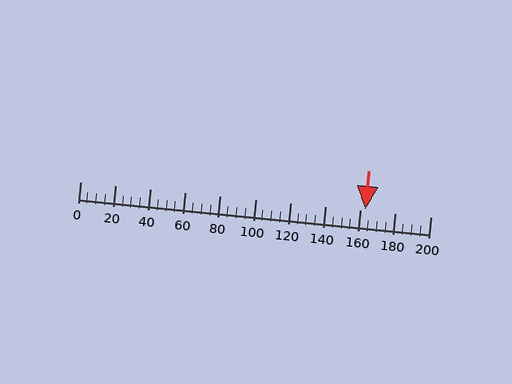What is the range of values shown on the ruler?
The ruler shows values from 0 to 200.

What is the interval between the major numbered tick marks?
The major tick marks are spaced 20 units apart.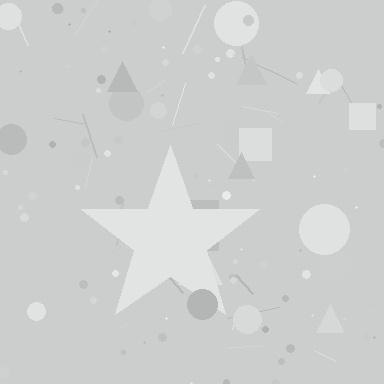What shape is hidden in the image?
A star is hidden in the image.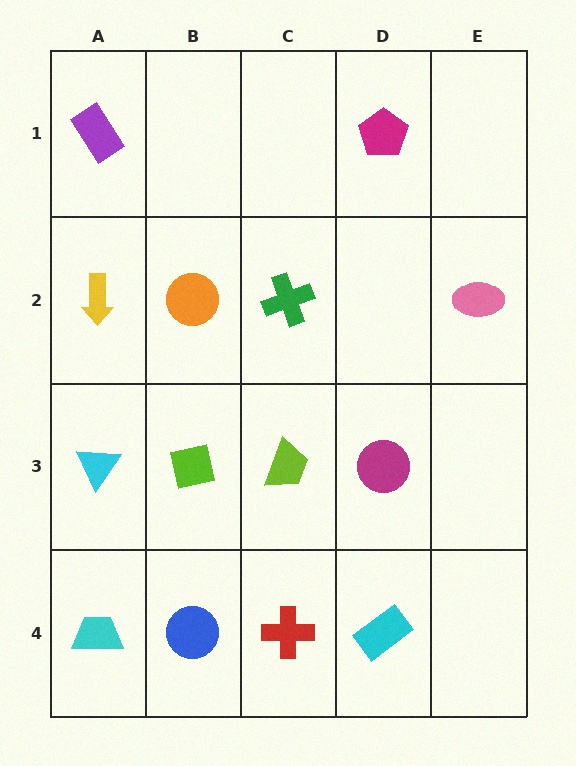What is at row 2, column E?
A pink ellipse.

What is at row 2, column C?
A green cross.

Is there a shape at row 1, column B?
No, that cell is empty.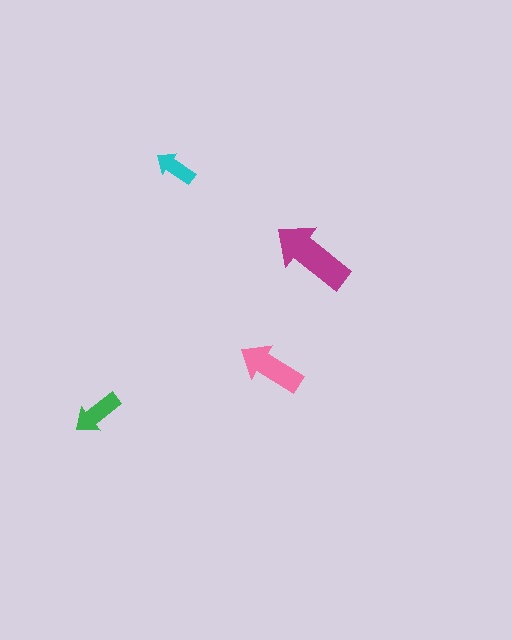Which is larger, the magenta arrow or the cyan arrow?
The magenta one.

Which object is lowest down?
The green arrow is bottommost.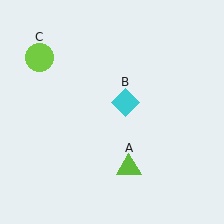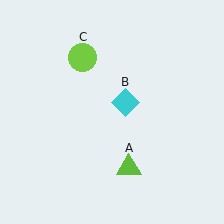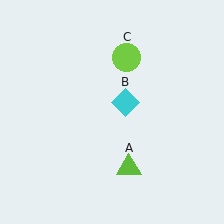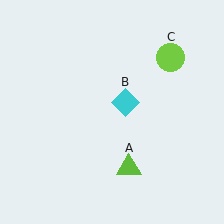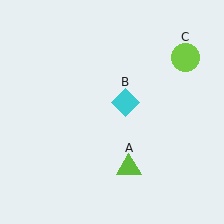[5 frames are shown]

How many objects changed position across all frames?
1 object changed position: lime circle (object C).